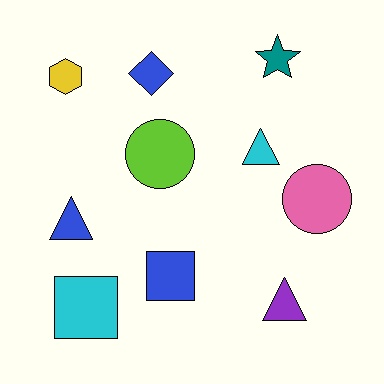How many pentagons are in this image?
There are no pentagons.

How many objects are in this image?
There are 10 objects.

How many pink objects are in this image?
There is 1 pink object.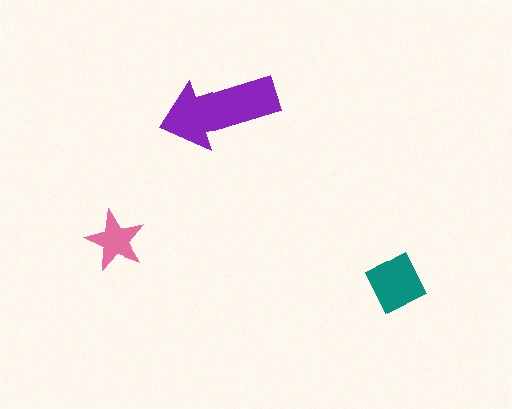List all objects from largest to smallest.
The purple arrow, the teal diamond, the pink star.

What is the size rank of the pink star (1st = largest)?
3rd.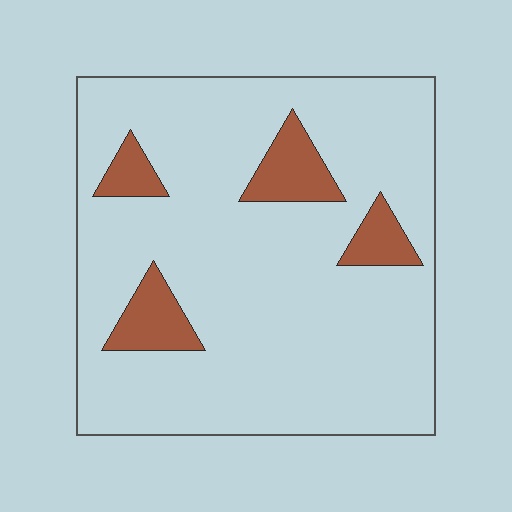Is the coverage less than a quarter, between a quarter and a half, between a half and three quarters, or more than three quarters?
Less than a quarter.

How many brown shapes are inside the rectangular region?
4.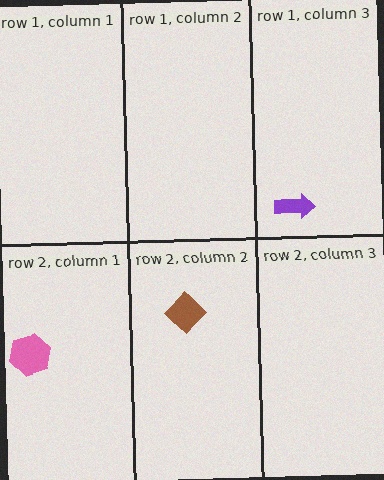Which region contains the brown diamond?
The row 2, column 2 region.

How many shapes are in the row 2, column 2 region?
1.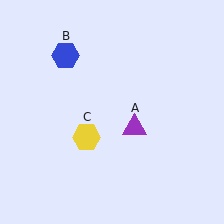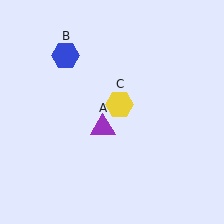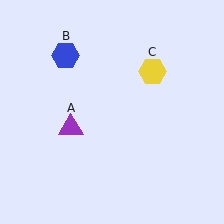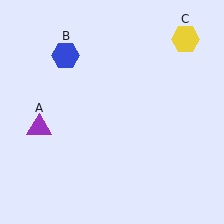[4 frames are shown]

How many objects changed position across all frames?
2 objects changed position: purple triangle (object A), yellow hexagon (object C).